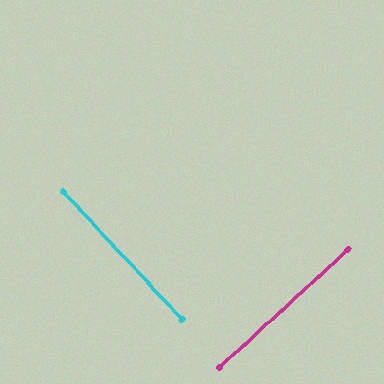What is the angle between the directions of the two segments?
Approximately 89 degrees.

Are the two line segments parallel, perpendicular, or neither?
Perpendicular — they meet at approximately 89°.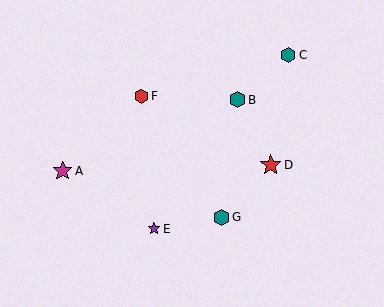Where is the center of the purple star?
The center of the purple star is at (154, 229).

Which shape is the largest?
The red star (labeled D) is the largest.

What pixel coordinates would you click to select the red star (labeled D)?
Click at (271, 165) to select the red star D.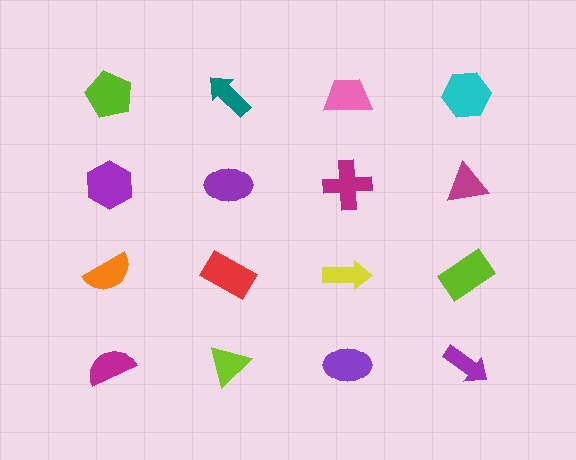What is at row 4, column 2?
A lime triangle.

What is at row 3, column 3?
A yellow arrow.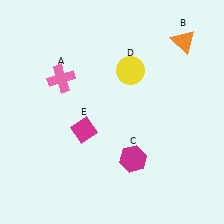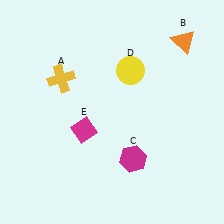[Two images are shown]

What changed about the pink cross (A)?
In Image 1, A is pink. In Image 2, it changed to yellow.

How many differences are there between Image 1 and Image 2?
There is 1 difference between the two images.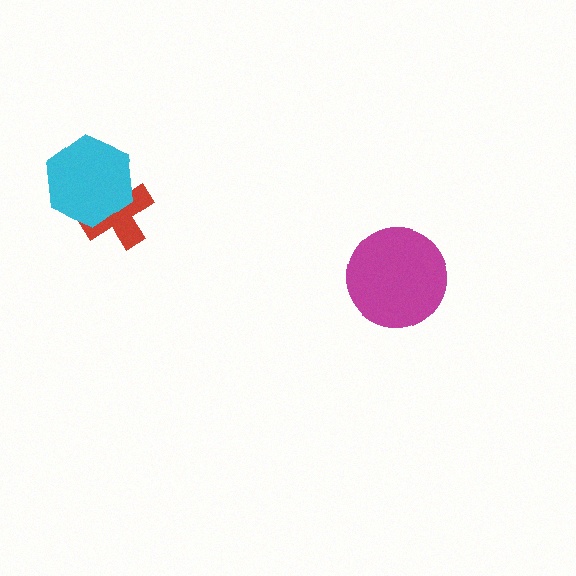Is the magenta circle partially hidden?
No, no other shape covers it.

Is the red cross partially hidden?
Yes, it is partially covered by another shape.